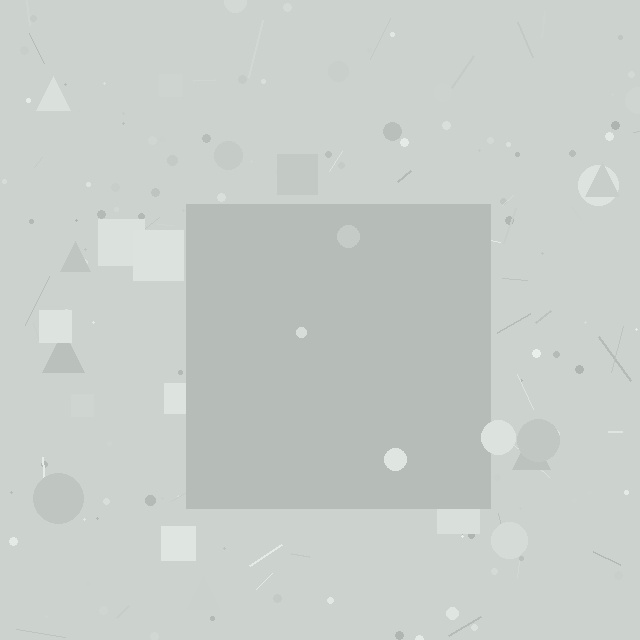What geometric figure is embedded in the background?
A square is embedded in the background.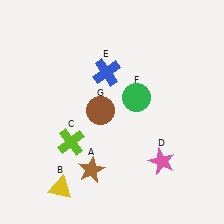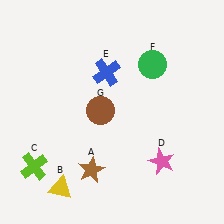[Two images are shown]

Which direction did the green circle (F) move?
The green circle (F) moved up.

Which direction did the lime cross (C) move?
The lime cross (C) moved left.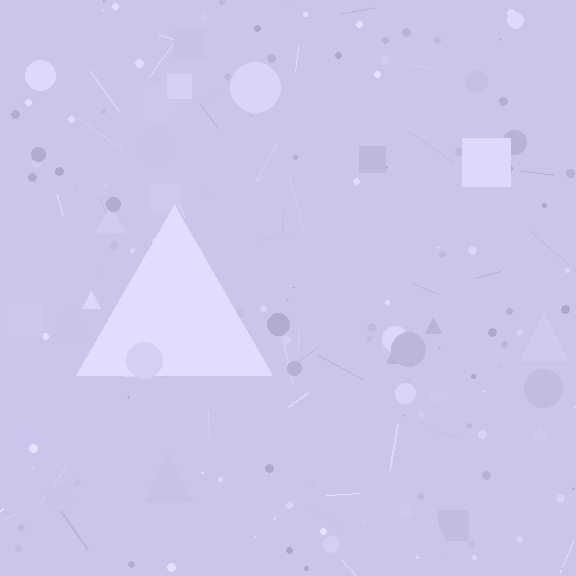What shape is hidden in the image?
A triangle is hidden in the image.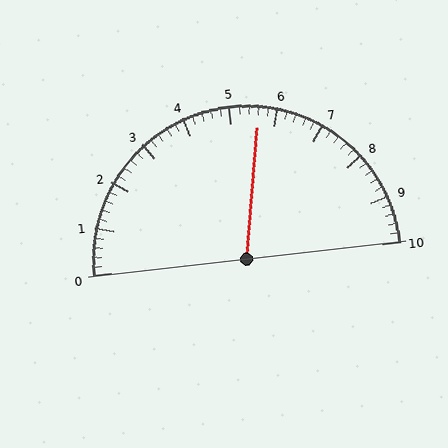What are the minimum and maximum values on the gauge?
The gauge ranges from 0 to 10.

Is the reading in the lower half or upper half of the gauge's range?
The reading is in the upper half of the range (0 to 10).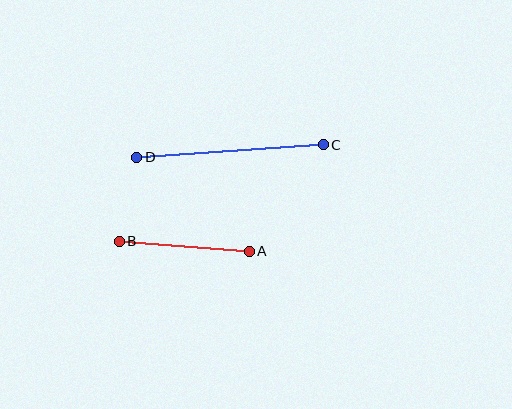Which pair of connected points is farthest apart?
Points C and D are farthest apart.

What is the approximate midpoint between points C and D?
The midpoint is at approximately (230, 151) pixels.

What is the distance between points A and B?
The distance is approximately 130 pixels.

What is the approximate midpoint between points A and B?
The midpoint is at approximately (184, 246) pixels.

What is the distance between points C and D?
The distance is approximately 187 pixels.